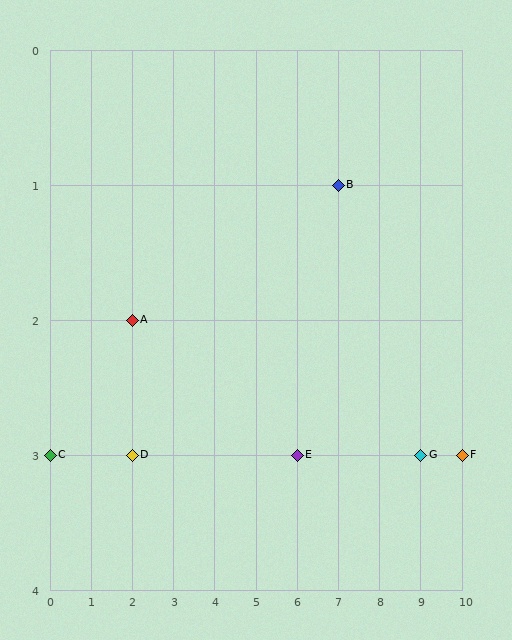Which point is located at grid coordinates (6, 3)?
Point E is at (6, 3).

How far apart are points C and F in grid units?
Points C and F are 10 columns apart.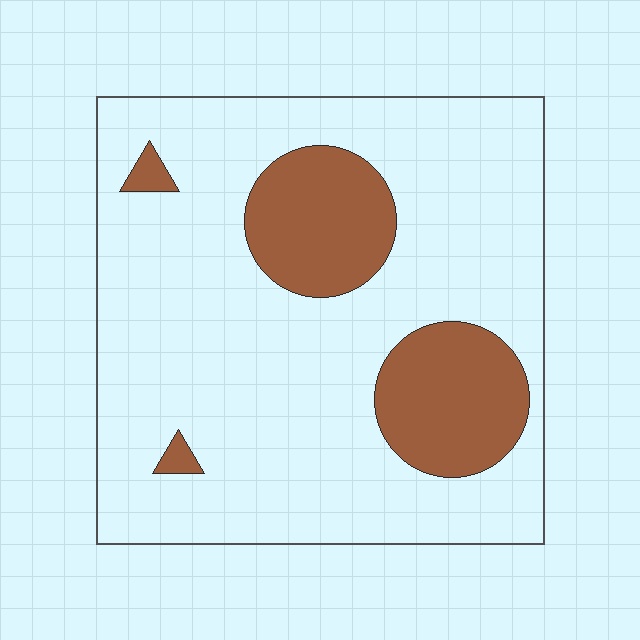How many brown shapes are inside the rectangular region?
4.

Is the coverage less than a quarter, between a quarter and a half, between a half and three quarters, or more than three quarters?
Less than a quarter.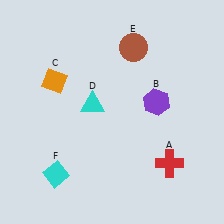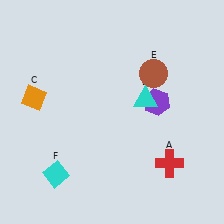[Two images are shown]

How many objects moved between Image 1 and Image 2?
3 objects moved between the two images.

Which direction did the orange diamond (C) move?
The orange diamond (C) moved left.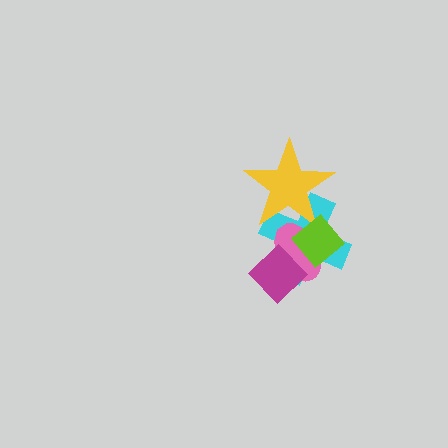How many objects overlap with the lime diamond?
3 objects overlap with the lime diamond.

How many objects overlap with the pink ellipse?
4 objects overlap with the pink ellipse.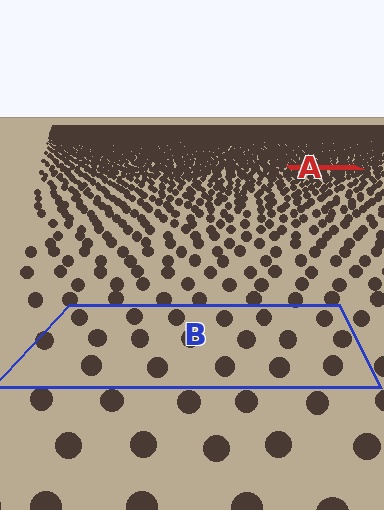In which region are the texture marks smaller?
The texture marks are smaller in region A, because it is farther away.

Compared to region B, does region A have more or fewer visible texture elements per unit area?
Region A has more texture elements per unit area — they are packed more densely because it is farther away.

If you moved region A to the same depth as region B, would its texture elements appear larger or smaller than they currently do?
They would appear larger. At a closer depth, the same texture elements are projected at a bigger on-screen size.